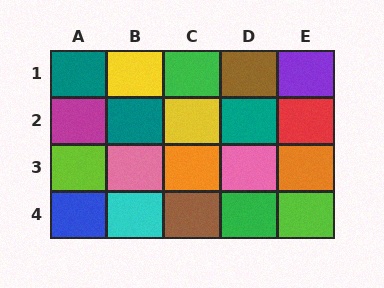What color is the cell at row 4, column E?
Lime.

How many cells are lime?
2 cells are lime.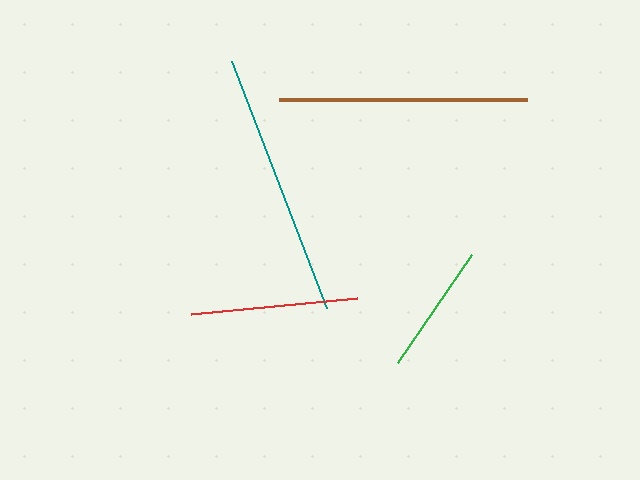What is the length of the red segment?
The red segment is approximately 167 pixels long.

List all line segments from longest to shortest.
From longest to shortest: teal, brown, red, green.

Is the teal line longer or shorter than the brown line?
The teal line is longer than the brown line.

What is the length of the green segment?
The green segment is approximately 131 pixels long.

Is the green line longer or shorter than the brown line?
The brown line is longer than the green line.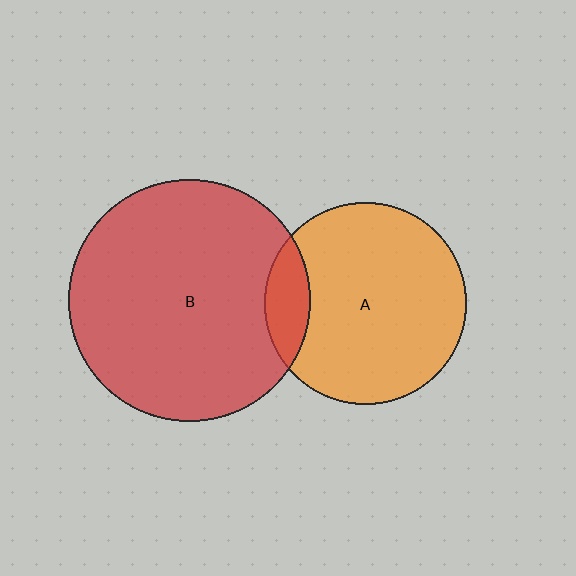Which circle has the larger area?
Circle B (red).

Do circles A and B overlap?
Yes.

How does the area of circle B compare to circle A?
Approximately 1.4 times.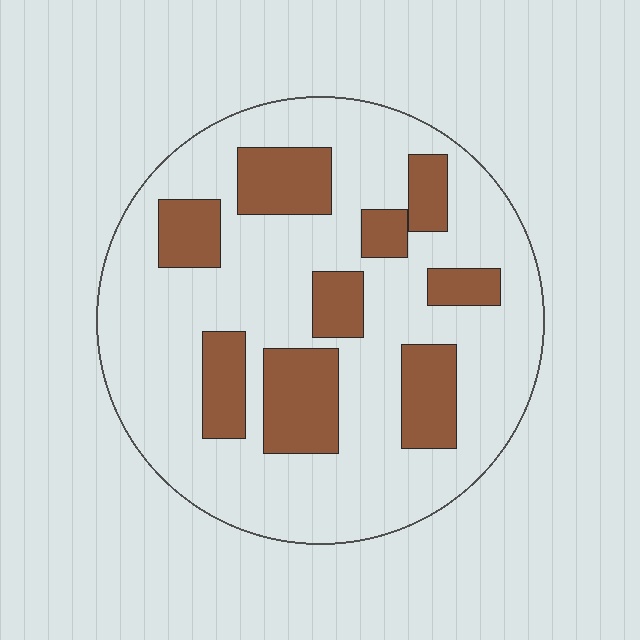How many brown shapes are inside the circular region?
9.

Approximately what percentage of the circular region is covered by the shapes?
Approximately 25%.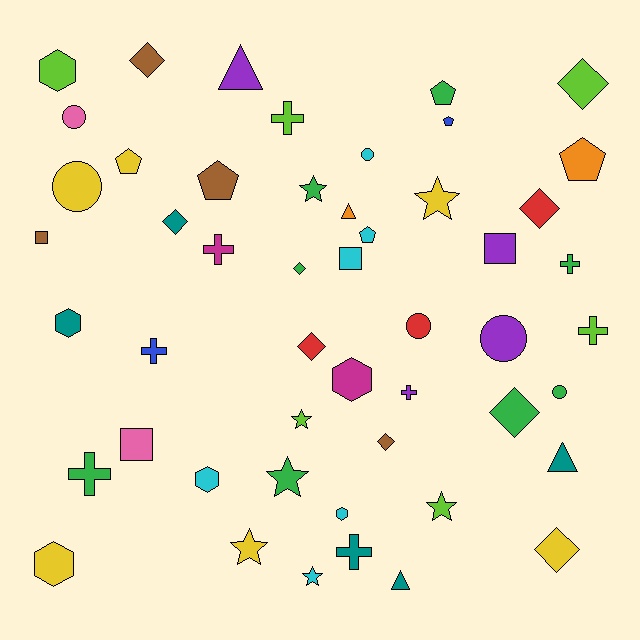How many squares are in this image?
There are 4 squares.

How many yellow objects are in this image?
There are 6 yellow objects.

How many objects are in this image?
There are 50 objects.